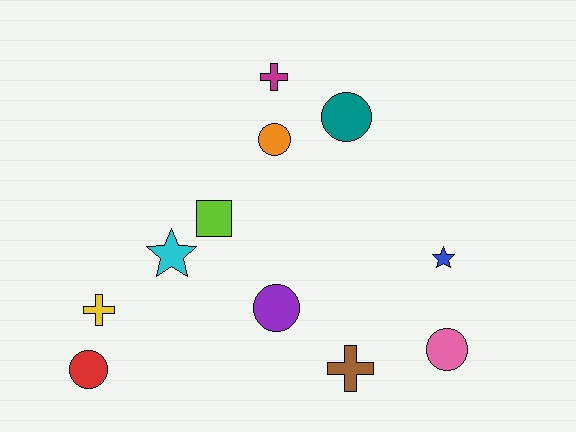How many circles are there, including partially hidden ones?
There are 5 circles.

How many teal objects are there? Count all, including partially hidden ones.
There is 1 teal object.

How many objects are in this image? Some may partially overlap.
There are 11 objects.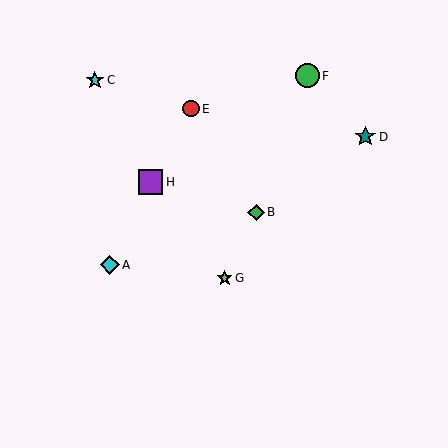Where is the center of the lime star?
The center of the lime star is at (225, 278).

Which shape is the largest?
The purple square (labeled H) is the largest.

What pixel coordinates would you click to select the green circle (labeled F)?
Click at (308, 76) to select the green circle F.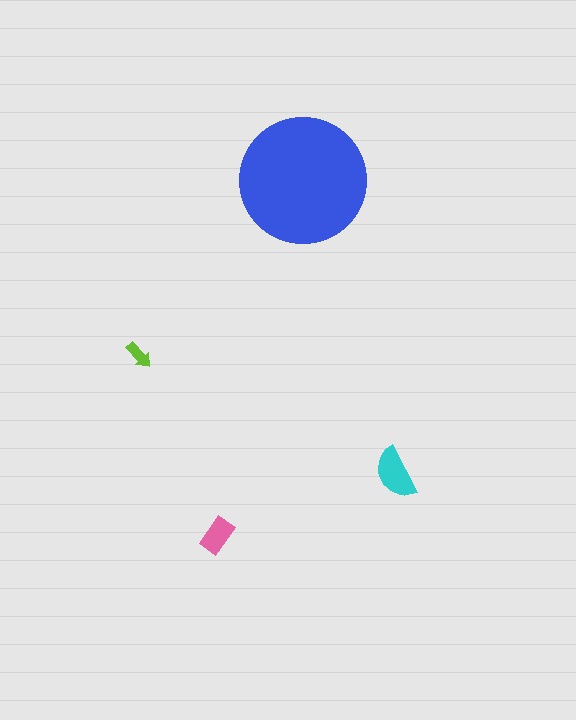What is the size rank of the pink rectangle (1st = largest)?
3rd.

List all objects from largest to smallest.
The blue circle, the cyan semicircle, the pink rectangle, the lime arrow.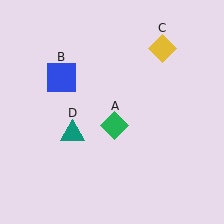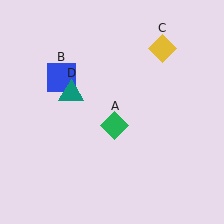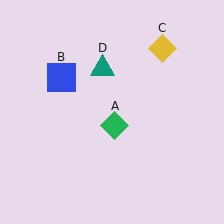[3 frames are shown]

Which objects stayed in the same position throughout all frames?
Green diamond (object A) and blue square (object B) and yellow diamond (object C) remained stationary.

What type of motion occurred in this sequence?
The teal triangle (object D) rotated clockwise around the center of the scene.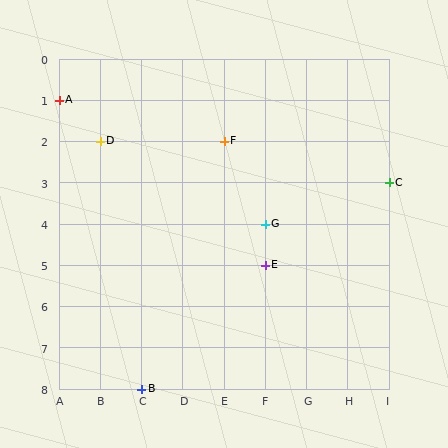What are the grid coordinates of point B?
Point B is at grid coordinates (C, 8).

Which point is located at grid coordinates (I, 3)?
Point C is at (I, 3).